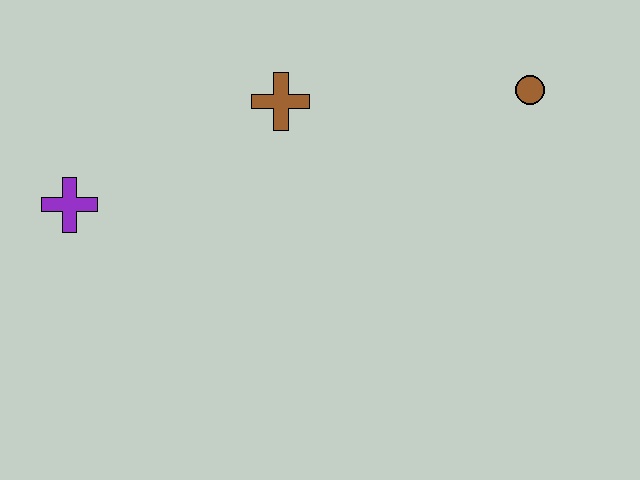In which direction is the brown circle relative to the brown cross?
The brown circle is to the right of the brown cross.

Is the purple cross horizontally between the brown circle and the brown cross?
No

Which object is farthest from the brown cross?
The brown circle is farthest from the brown cross.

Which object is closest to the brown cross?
The purple cross is closest to the brown cross.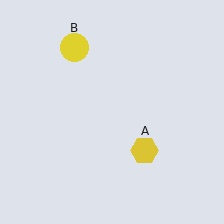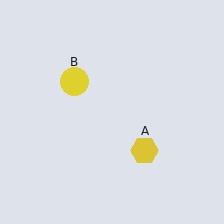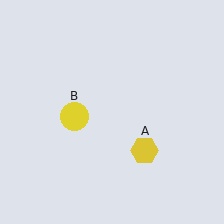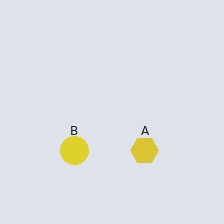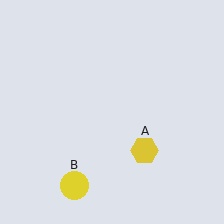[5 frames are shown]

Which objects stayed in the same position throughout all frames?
Yellow hexagon (object A) remained stationary.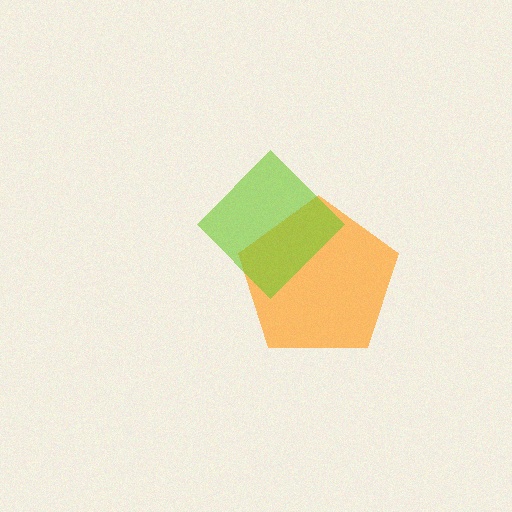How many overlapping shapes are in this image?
There are 2 overlapping shapes in the image.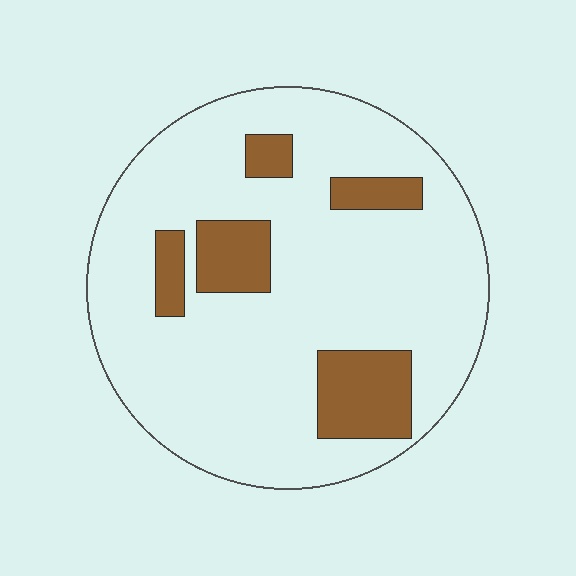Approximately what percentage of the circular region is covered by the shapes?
Approximately 15%.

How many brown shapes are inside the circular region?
5.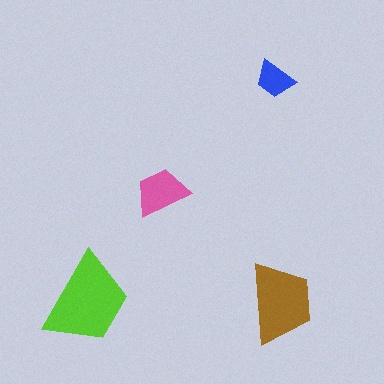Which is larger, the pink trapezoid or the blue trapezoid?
The pink one.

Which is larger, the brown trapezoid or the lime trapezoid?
The lime one.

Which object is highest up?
The blue trapezoid is topmost.